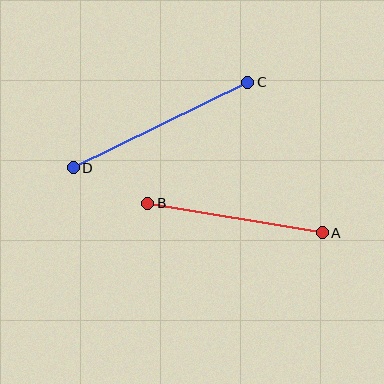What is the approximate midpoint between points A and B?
The midpoint is at approximately (235, 218) pixels.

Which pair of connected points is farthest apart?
Points C and D are farthest apart.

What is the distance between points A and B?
The distance is approximately 177 pixels.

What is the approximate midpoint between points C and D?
The midpoint is at approximately (160, 125) pixels.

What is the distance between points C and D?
The distance is approximately 195 pixels.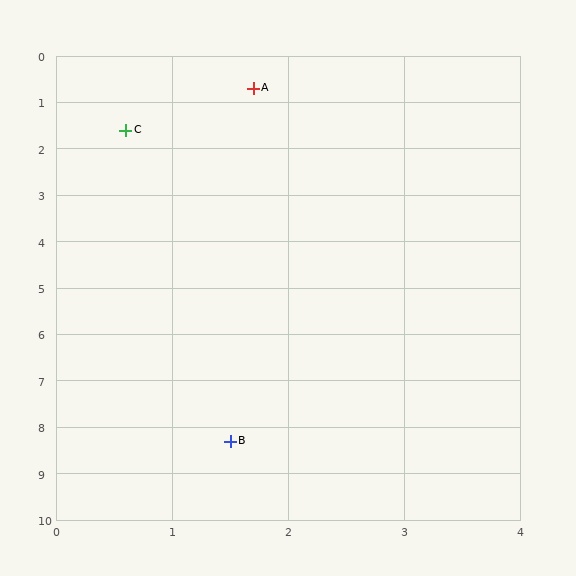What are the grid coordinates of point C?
Point C is at approximately (0.6, 1.6).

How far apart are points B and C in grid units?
Points B and C are about 6.8 grid units apart.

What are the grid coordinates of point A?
Point A is at approximately (1.7, 0.7).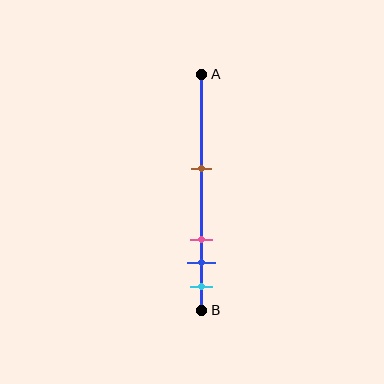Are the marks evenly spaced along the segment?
No, the marks are not evenly spaced.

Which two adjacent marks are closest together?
The blue and cyan marks are the closest adjacent pair.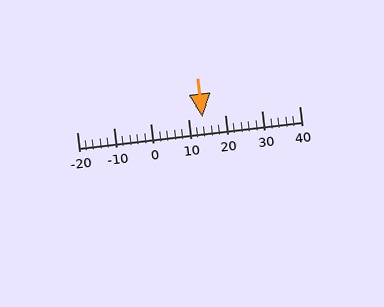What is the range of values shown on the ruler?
The ruler shows values from -20 to 40.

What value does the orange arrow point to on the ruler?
The orange arrow points to approximately 14.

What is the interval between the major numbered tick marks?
The major tick marks are spaced 10 units apart.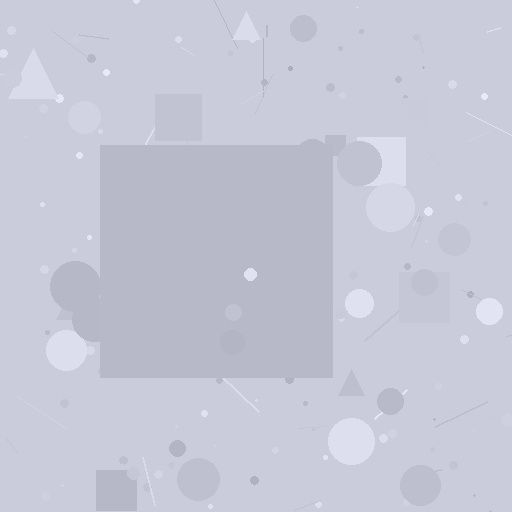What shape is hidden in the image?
A square is hidden in the image.